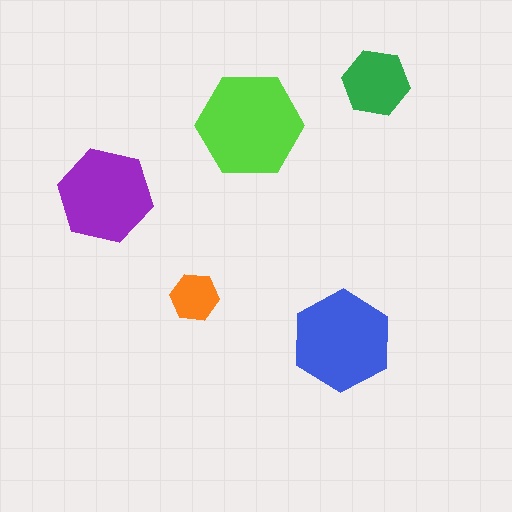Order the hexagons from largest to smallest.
the lime one, the blue one, the purple one, the green one, the orange one.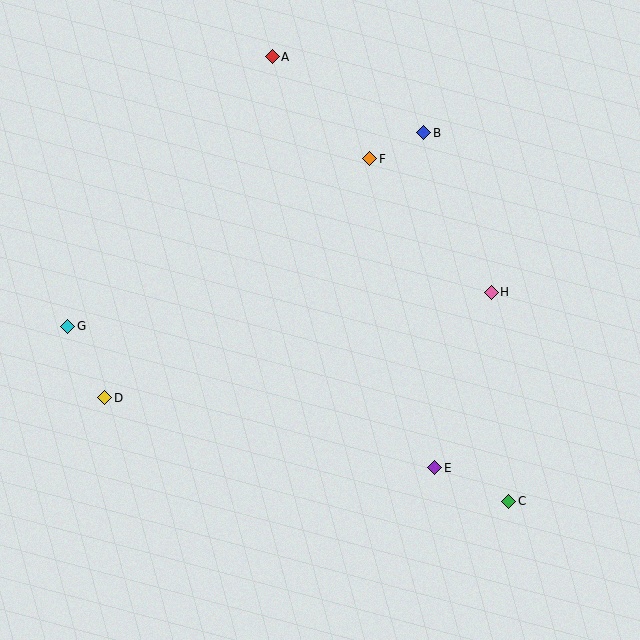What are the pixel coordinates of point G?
Point G is at (68, 326).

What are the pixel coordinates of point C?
Point C is at (509, 501).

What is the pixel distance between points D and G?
The distance between D and G is 80 pixels.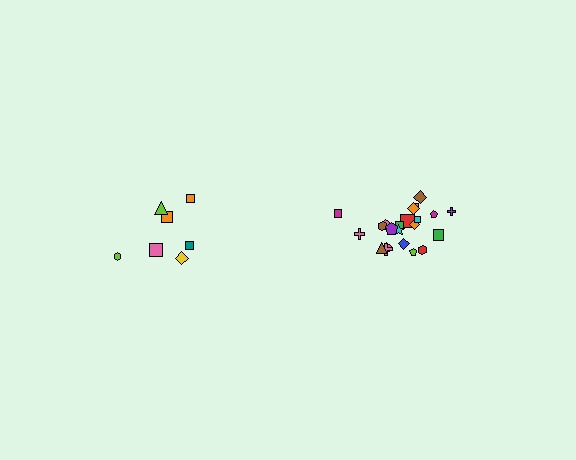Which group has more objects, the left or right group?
The right group.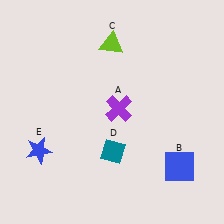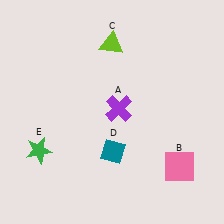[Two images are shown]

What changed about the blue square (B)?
In Image 1, B is blue. In Image 2, it changed to pink.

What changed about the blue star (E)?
In Image 1, E is blue. In Image 2, it changed to green.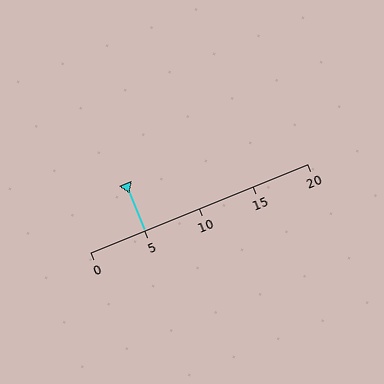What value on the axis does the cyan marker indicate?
The marker indicates approximately 5.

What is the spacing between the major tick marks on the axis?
The major ticks are spaced 5 apart.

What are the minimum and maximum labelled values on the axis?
The axis runs from 0 to 20.